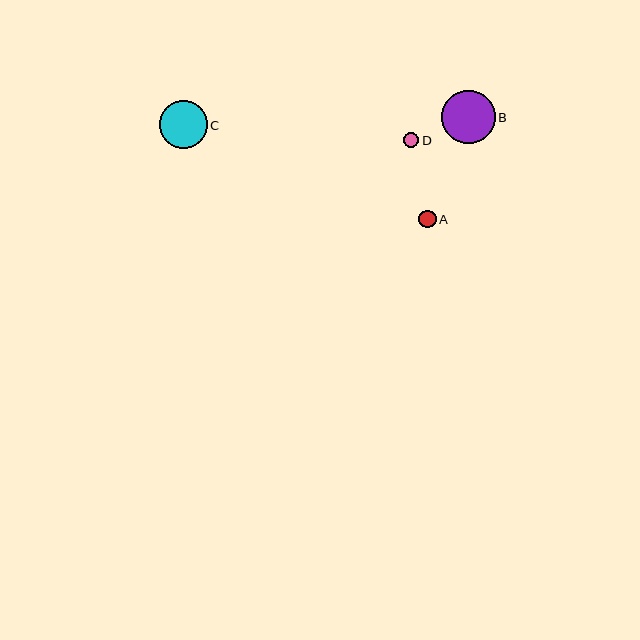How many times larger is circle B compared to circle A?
Circle B is approximately 3.1 times the size of circle A.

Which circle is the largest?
Circle B is the largest with a size of approximately 53 pixels.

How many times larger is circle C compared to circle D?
Circle C is approximately 3.2 times the size of circle D.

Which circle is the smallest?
Circle D is the smallest with a size of approximately 15 pixels.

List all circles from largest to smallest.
From largest to smallest: B, C, A, D.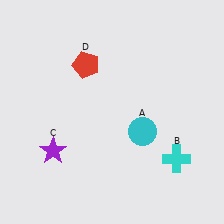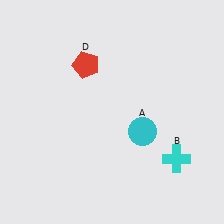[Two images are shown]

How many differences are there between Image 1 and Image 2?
There is 1 difference between the two images.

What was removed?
The purple star (C) was removed in Image 2.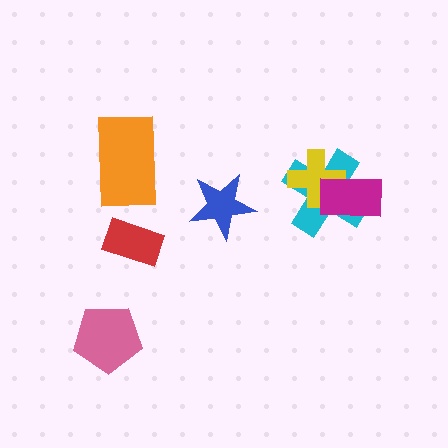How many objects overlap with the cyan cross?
2 objects overlap with the cyan cross.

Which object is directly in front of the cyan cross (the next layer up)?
The yellow cross is directly in front of the cyan cross.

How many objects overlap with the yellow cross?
2 objects overlap with the yellow cross.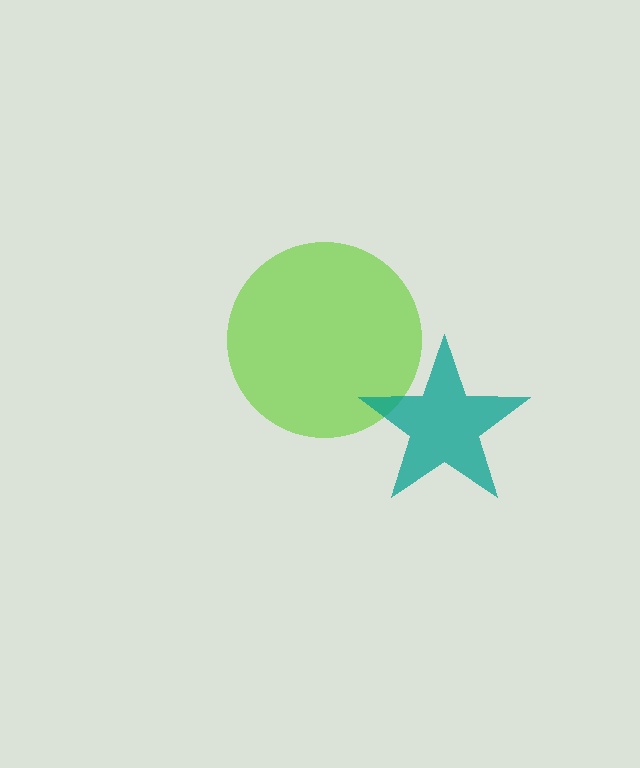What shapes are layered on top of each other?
The layered shapes are: a lime circle, a teal star.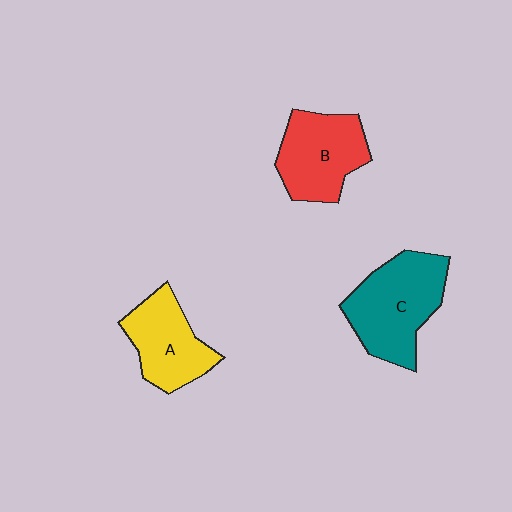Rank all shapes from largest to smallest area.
From largest to smallest: C (teal), B (red), A (yellow).